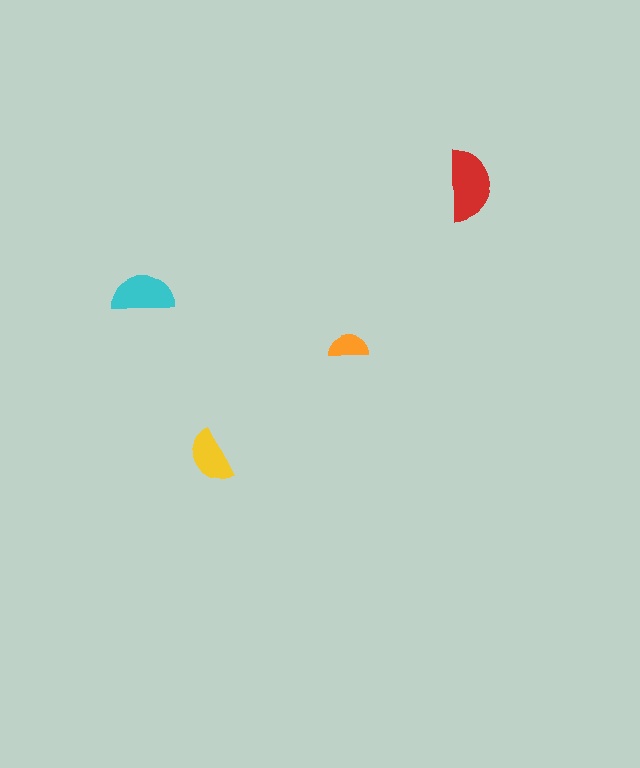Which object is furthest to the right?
The red semicircle is rightmost.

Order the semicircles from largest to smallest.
the red one, the cyan one, the yellow one, the orange one.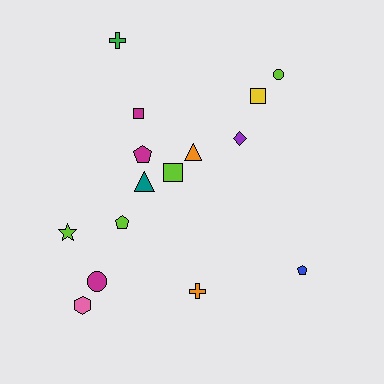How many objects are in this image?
There are 15 objects.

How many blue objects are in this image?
There is 1 blue object.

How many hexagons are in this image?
There is 1 hexagon.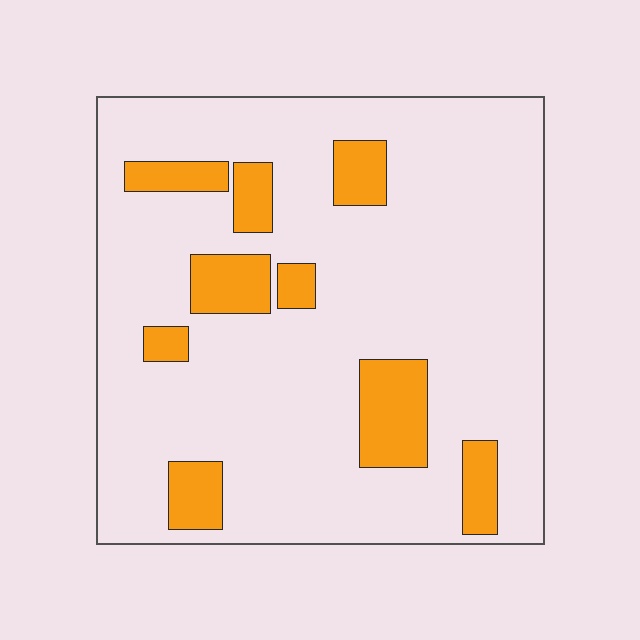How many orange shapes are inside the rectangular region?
9.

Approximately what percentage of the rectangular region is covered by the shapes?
Approximately 15%.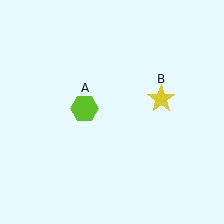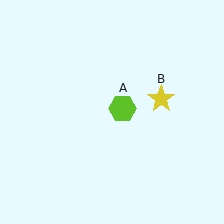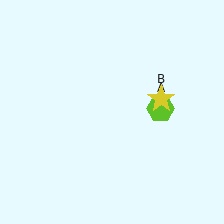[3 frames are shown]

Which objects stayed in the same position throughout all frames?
Yellow star (object B) remained stationary.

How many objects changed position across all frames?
1 object changed position: lime hexagon (object A).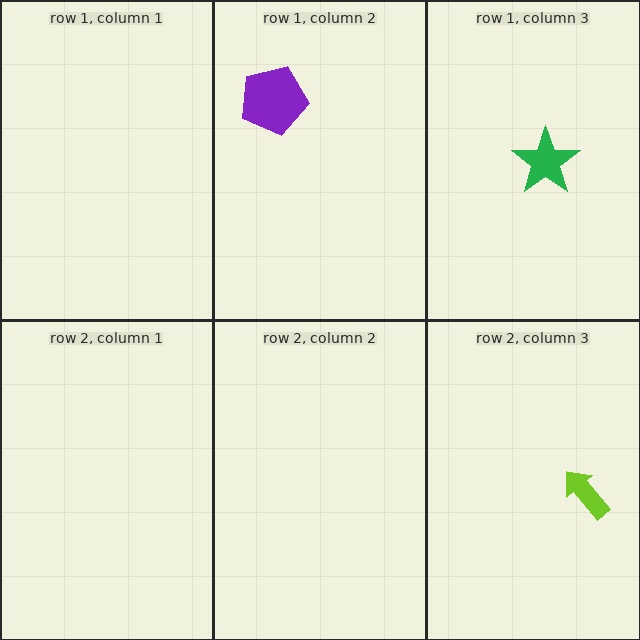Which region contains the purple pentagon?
The row 1, column 2 region.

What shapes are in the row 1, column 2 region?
The purple pentagon.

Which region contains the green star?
The row 1, column 3 region.